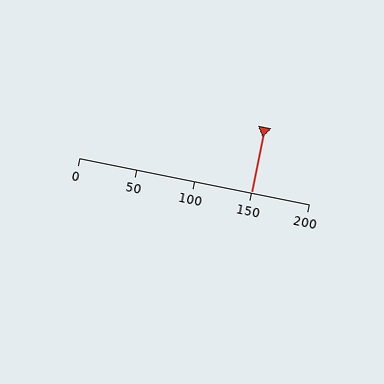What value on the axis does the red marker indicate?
The marker indicates approximately 150.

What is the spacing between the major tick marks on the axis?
The major ticks are spaced 50 apart.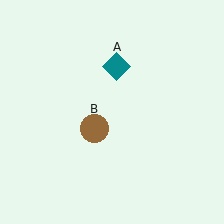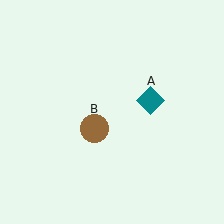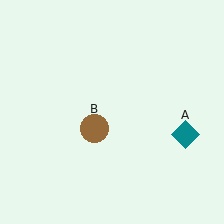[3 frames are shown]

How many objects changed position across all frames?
1 object changed position: teal diamond (object A).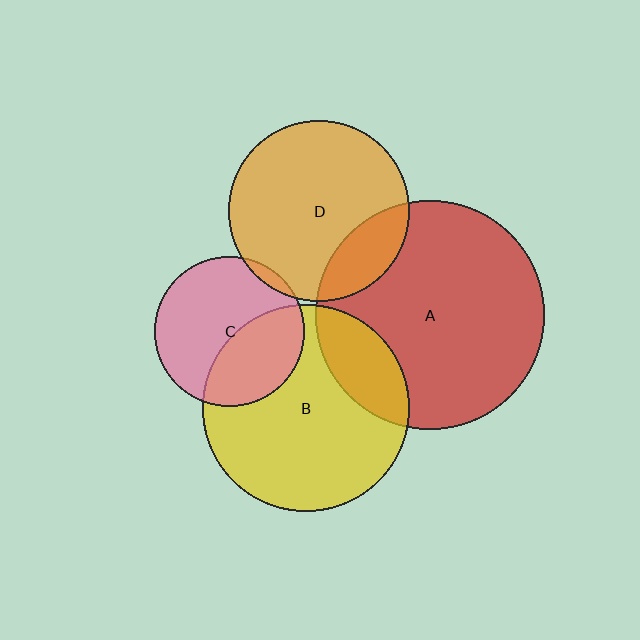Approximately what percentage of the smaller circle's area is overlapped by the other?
Approximately 20%.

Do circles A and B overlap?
Yes.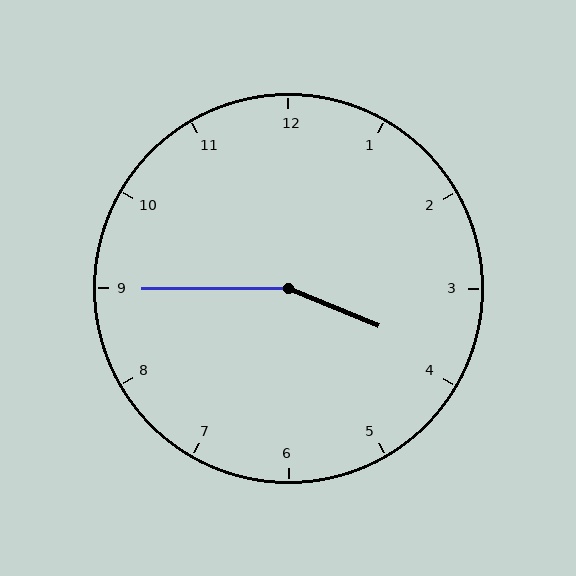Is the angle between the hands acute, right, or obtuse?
It is obtuse.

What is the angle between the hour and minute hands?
Approximately 158 degrees.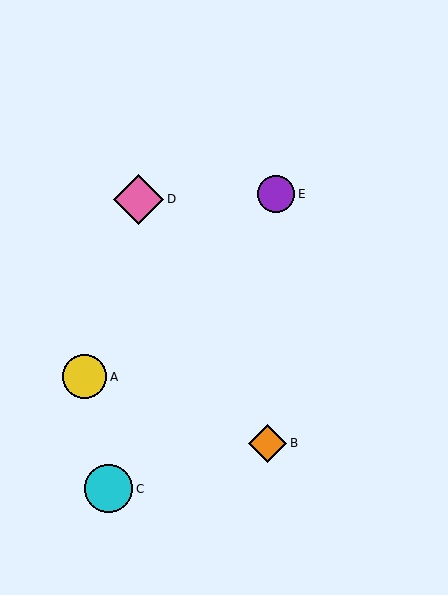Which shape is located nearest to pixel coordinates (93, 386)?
The yellow circle (labeled A) at (84, 377) is nearest to that location.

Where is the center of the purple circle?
The center of the purple circle is at (276, 194).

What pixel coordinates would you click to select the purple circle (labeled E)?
Click at (276, 194) to select the purple circle E.